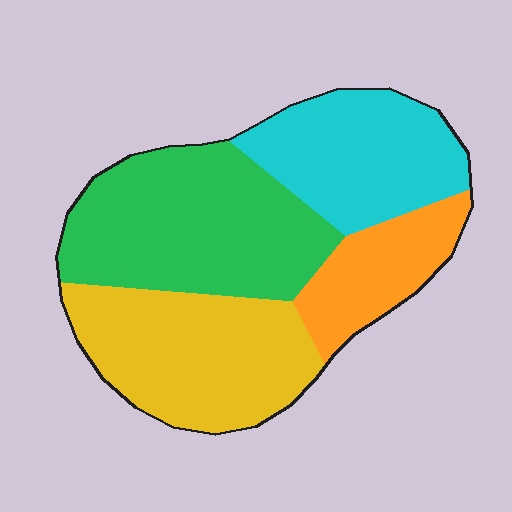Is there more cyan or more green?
Green.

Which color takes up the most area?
Green, at roughly 35%.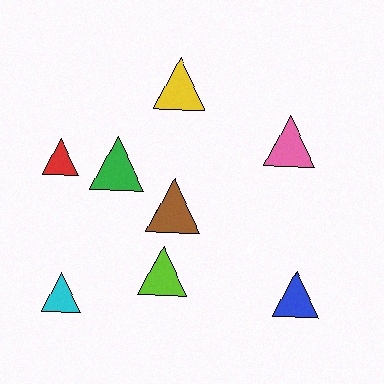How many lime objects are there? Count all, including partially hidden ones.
There is 1 lime object.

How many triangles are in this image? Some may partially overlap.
There are 8 triangles.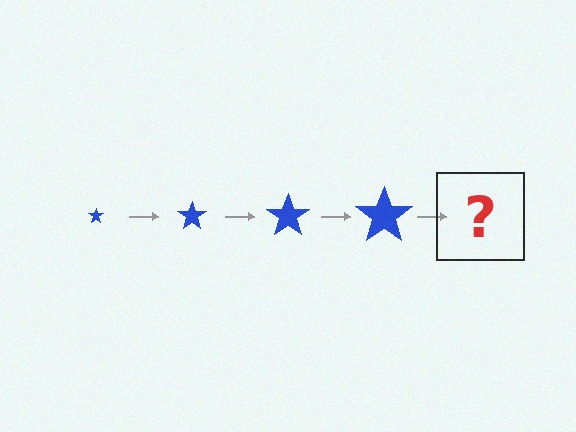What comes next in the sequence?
The next element should be a blue star, larger than the previous one.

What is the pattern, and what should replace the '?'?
The pattern is that the star gets progressively larger each step. The '?' should be a blue star, larger than the previous one.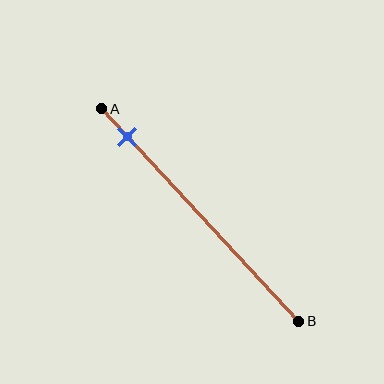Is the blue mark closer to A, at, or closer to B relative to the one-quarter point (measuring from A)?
The blue mark is closer to point A than the one-quarter point of segment AB.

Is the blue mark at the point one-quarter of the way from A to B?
No, the mark is at about 15% from A, not at the 25% one-quarter point.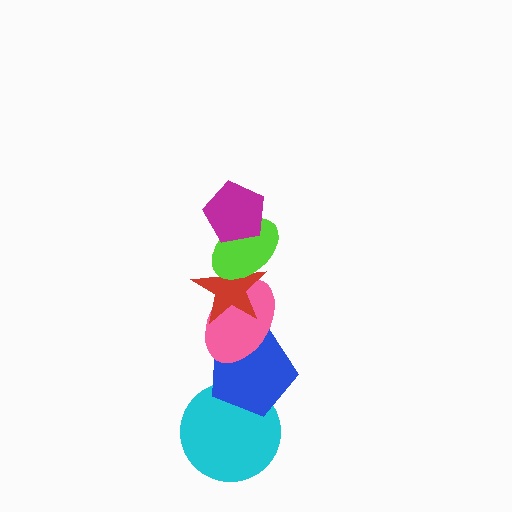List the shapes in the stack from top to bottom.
From top to bottom: the magenta pentagon, the lime ellipse, the red star, the pink ellipse, the blue pentagon, the cyan circle.